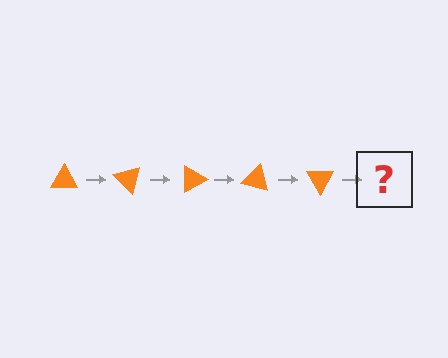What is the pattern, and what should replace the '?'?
The pattern is that the triangle rotates 45 degrees each step. The '?' should be an orange triangle rotated 225 degrees.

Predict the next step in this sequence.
The next step is an orange triangle rotated 225 degrees.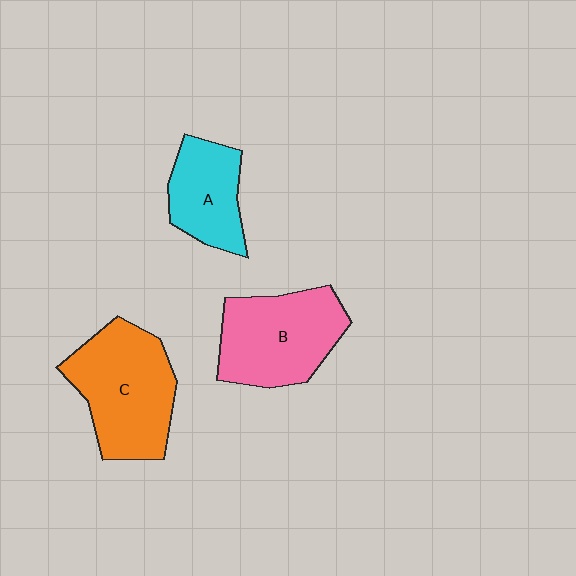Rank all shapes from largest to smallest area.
From largest to smallest: C (orange), B (pink), A (cyan).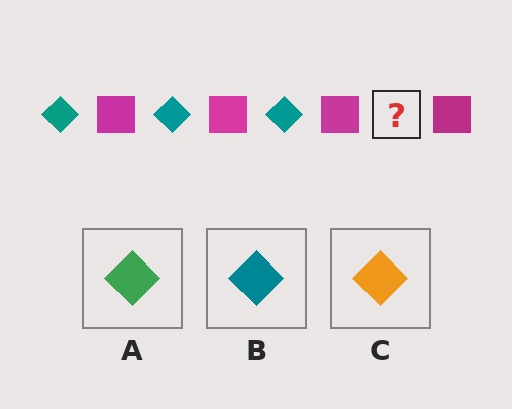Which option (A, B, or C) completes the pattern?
B.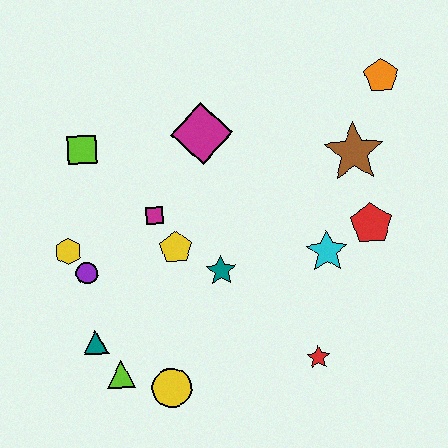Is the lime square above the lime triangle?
Yes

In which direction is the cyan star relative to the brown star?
The cyan star is below the brown star.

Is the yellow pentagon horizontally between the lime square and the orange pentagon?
Yes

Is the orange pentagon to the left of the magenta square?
No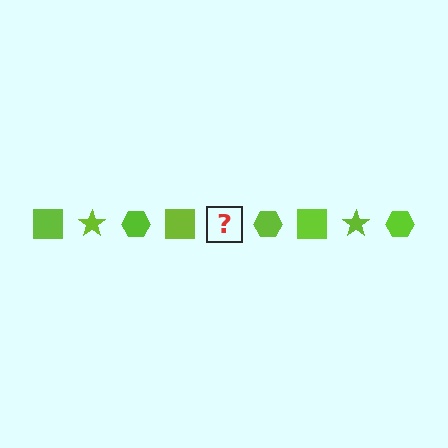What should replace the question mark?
The question mark should be replaced with a lime star.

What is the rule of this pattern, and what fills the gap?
The rule is that the pattern cycles through square, star, hexagon shapes in lime. The gap should be filled with a lime star.